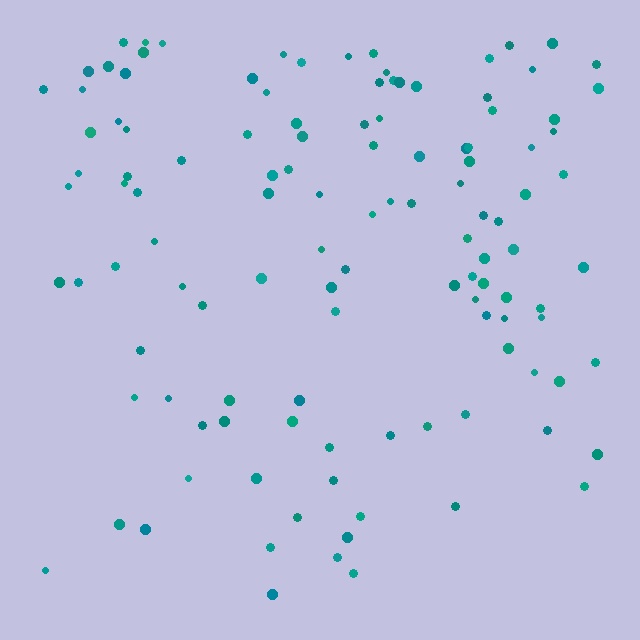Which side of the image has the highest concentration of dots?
The top.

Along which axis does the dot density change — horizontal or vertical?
Vertical.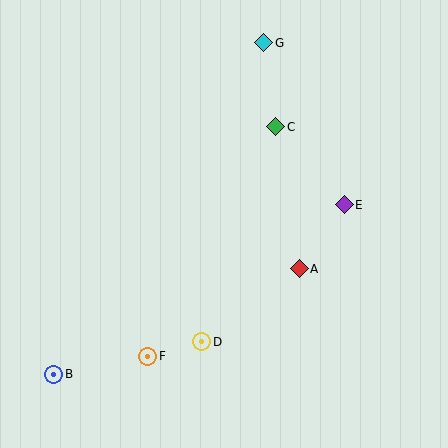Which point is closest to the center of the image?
Point A at (299, 269) is closest to the center.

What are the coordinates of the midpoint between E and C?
The midpoint between E and C is at (310, 166).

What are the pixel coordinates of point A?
Point A is at (299, 269).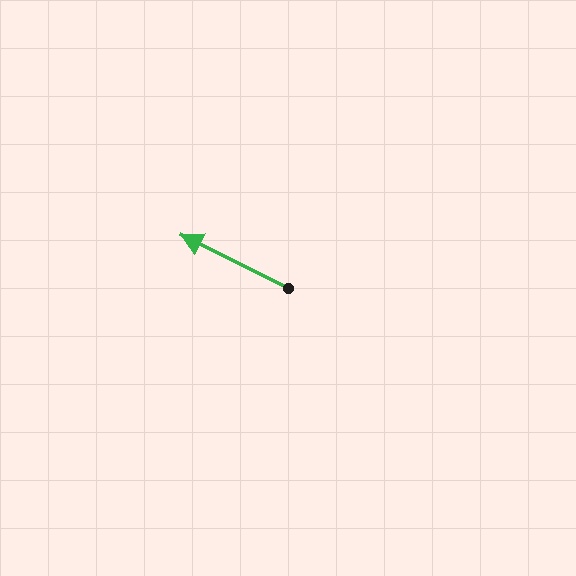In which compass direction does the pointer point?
Northwest.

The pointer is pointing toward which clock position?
Roughly 10 o'clock.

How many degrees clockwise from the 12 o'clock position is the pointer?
Approximately 297 degrees.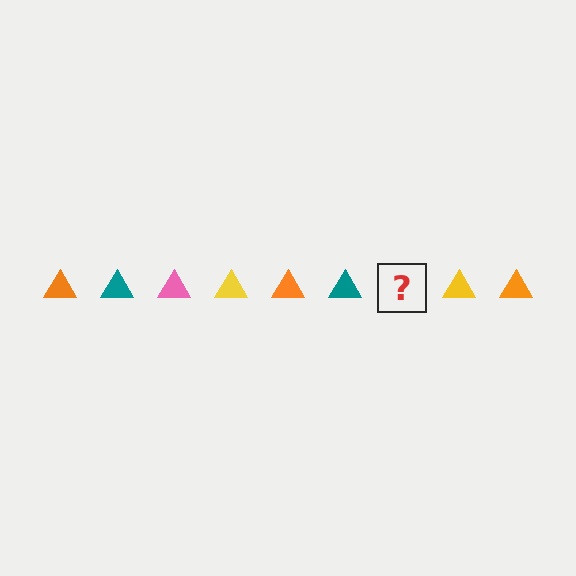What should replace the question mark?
The question mark should be replaced with a pink triangle.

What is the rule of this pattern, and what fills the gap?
The rule is that the pattern cycles through orange, teal, pink, yellow triangles. The gap should be filled with a pink triangle.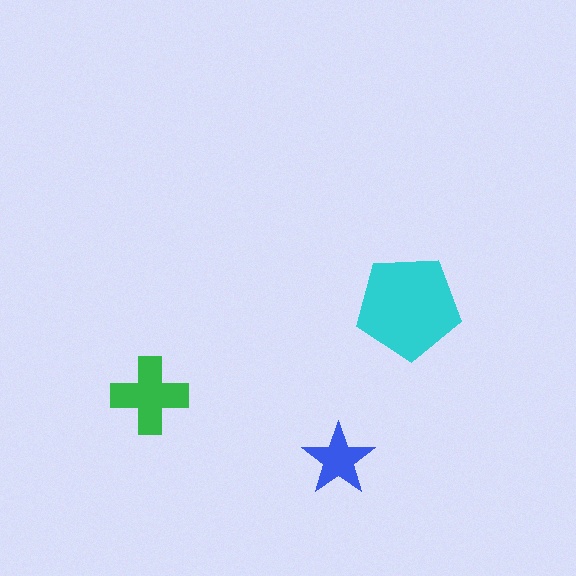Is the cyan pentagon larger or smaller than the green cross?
Larger.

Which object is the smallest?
The blue star.